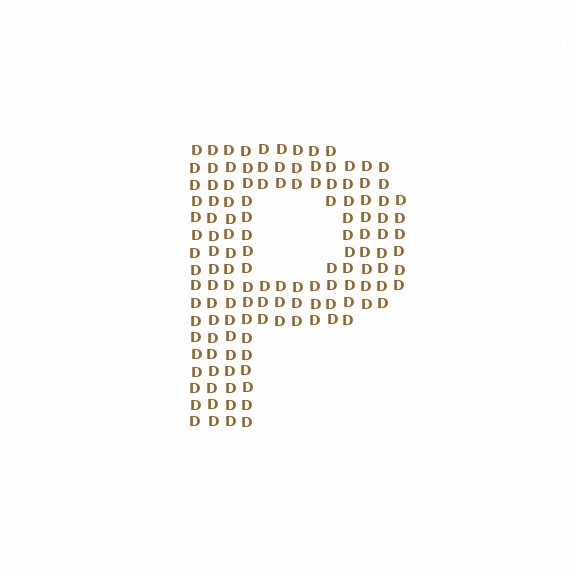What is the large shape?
The large shape is the letter P.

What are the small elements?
The small elements are letter D's.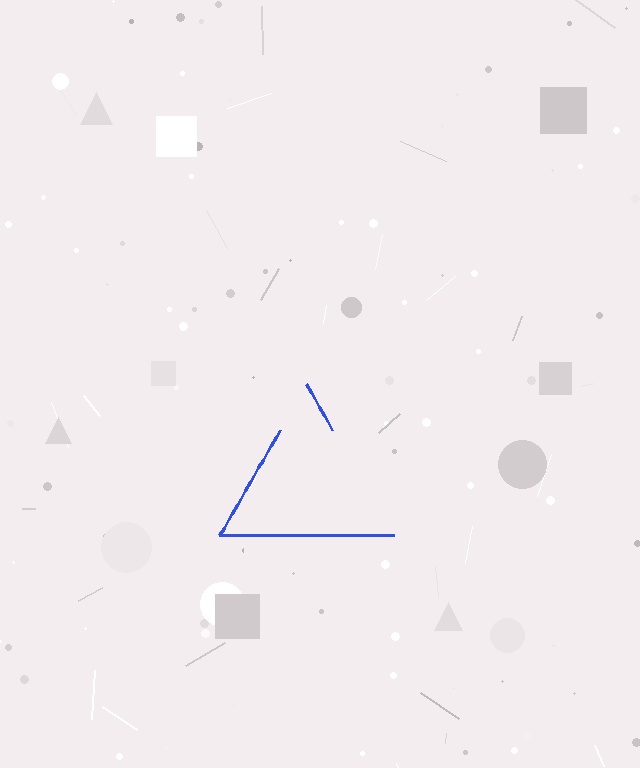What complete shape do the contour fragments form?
The contour fragments form a triangle.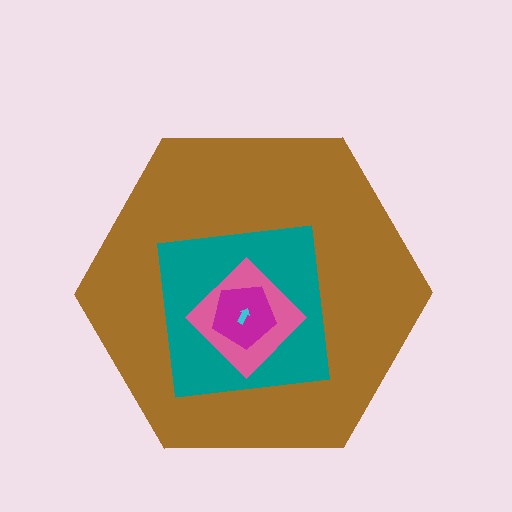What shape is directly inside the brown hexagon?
The teal square.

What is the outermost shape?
The brown hexagon.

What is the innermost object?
The cyan arrow.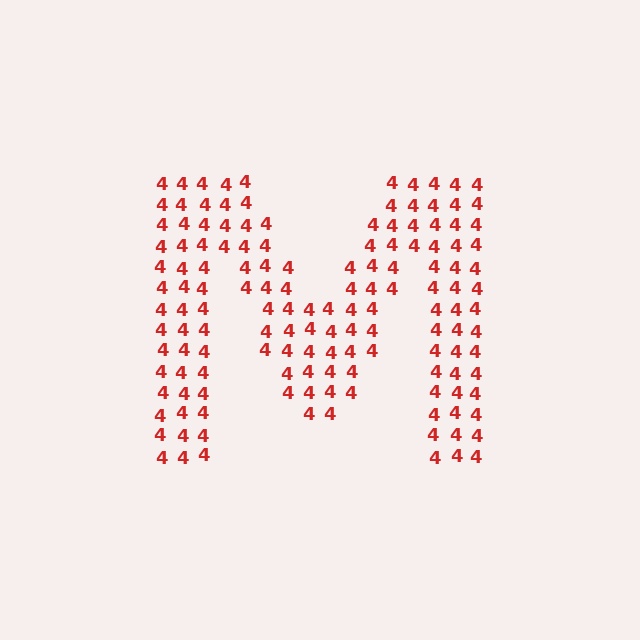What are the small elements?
The small elements are digit 4's.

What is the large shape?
The large shape is the letter M.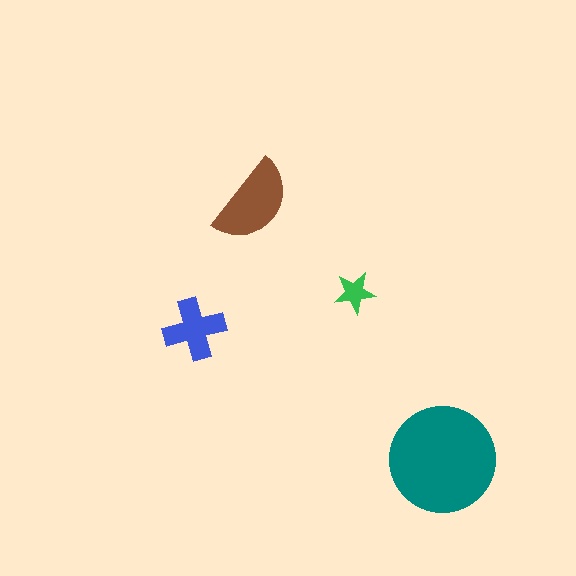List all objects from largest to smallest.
The teal circle, the brown semicircle, the blue cross, the green star.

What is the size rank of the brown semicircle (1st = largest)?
2nd.